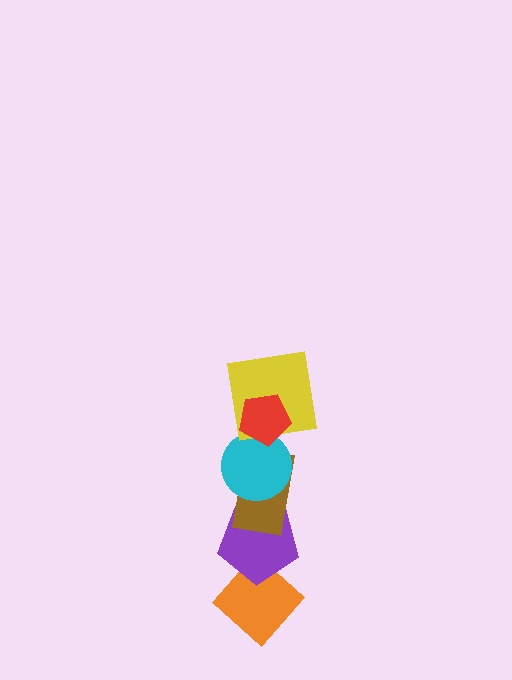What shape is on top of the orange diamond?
The purple pentagon is on top of the orange diamond.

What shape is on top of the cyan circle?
The yellow square is on top of the cyan circle.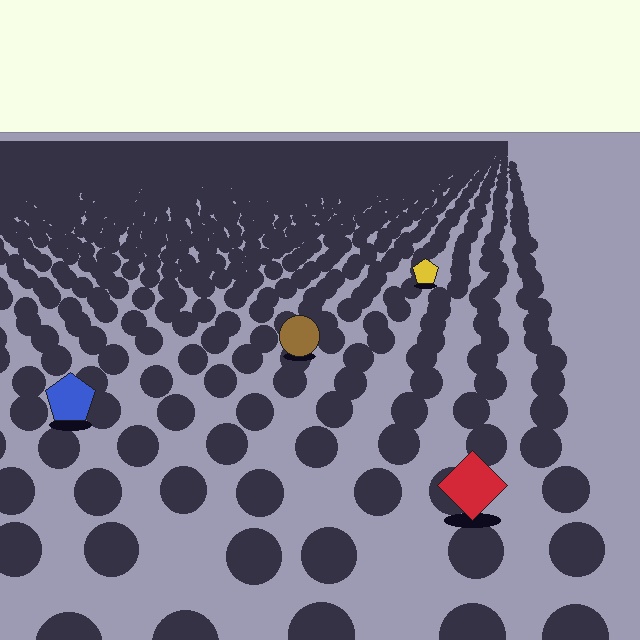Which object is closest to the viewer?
The red diamond is closest. The texture marks near it are larger and more spread out.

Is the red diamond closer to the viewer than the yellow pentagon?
Yes. The red diamond is closer — you can tell from the texture gradient: the ground texture is coarser near it.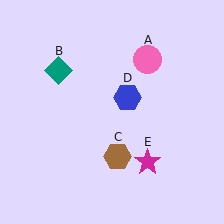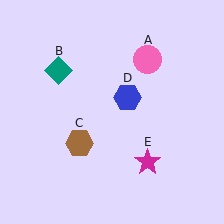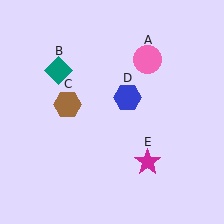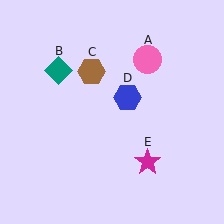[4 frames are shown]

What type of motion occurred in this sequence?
The brown hexagon (object C) rotated clockwise around the center of the scene.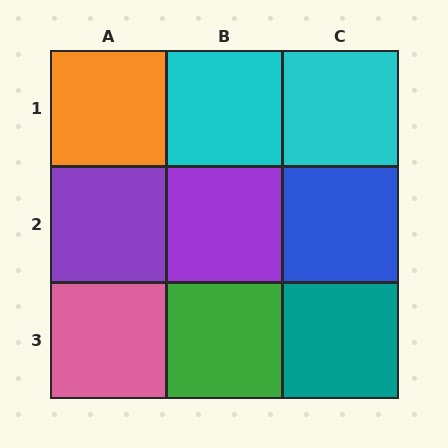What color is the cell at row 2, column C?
Blue.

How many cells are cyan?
2 cells are cyan.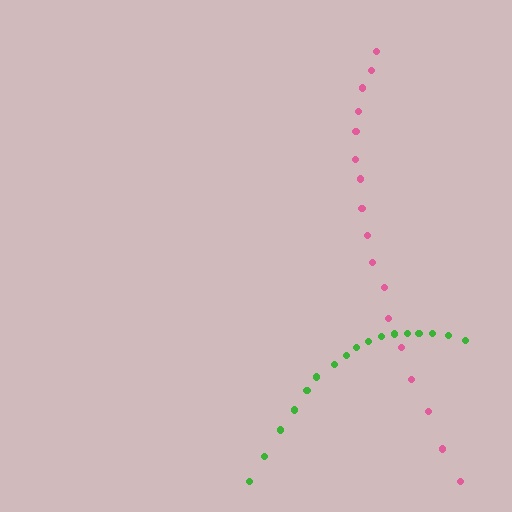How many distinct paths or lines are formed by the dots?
There are 2 distinct paths.